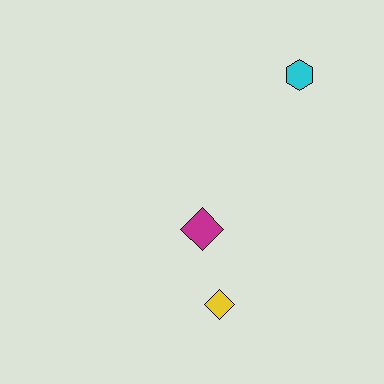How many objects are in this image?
There are 3 objects.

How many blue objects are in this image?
There are no blue objects.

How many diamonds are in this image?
There are 2 diamonds.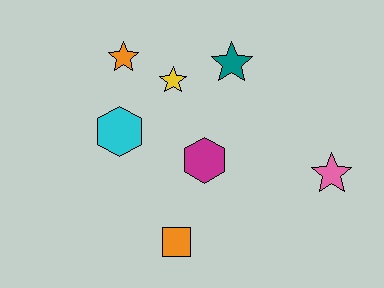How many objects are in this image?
There are 7 objects.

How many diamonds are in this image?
There are no diamonds.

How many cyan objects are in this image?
There is 1 cyan object.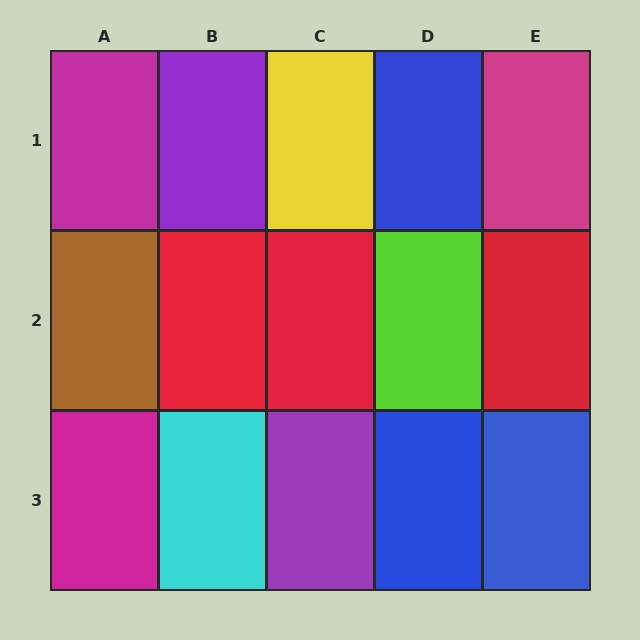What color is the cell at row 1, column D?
Blue.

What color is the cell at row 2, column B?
Red.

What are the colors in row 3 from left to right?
Magenta, cyan, purple, blue, blue.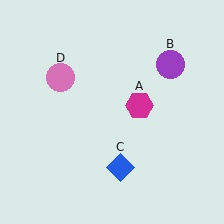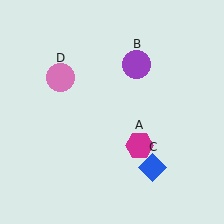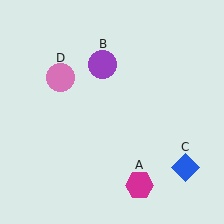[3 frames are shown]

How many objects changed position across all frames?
3 objects changed position: magenta hexagon (object A), purple circle (object B), blue diamond (object C).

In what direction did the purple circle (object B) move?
The purple circle (object B) moved left.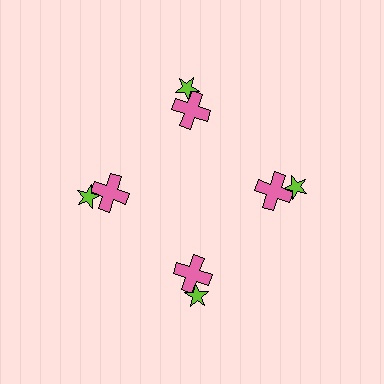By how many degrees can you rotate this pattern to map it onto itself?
The pattern maps onto itself every 90 degrees of rotation.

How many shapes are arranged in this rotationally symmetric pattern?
There are 8 shapes, arranged in 4 groups of 2.